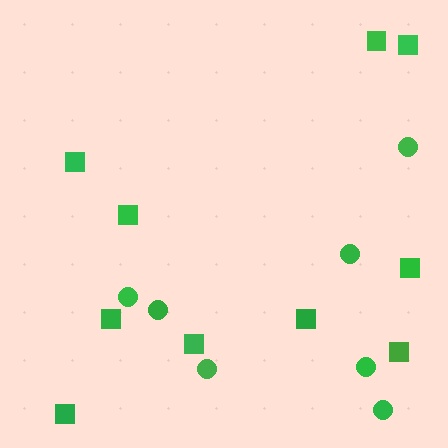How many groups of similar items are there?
There are 2 groups: one group of squares (10) and one group of circles (7).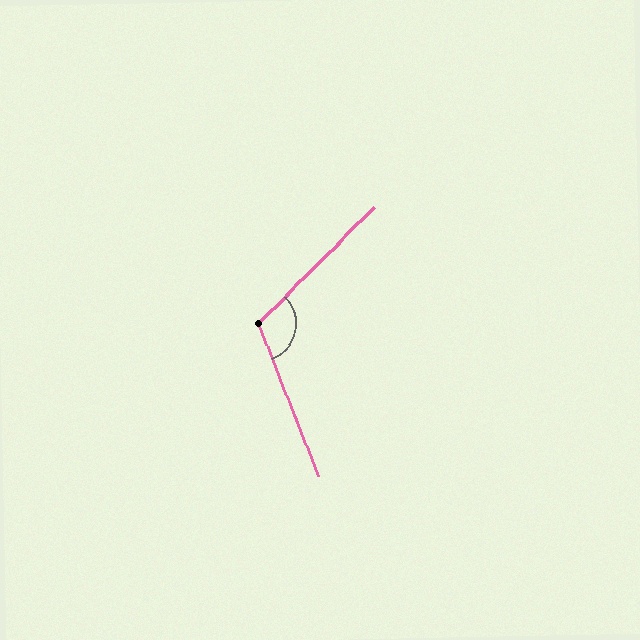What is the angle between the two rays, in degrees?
Approximately 114 degrees.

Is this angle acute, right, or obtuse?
It is obtuse.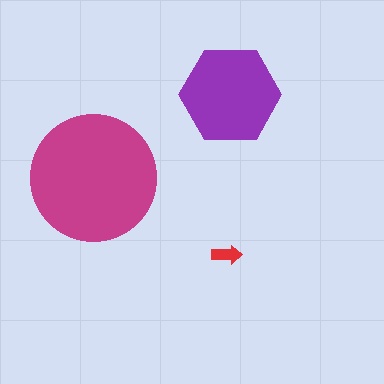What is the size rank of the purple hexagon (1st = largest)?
2nd.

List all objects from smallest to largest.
The red arrow, the purple hexagon, the magenta circle.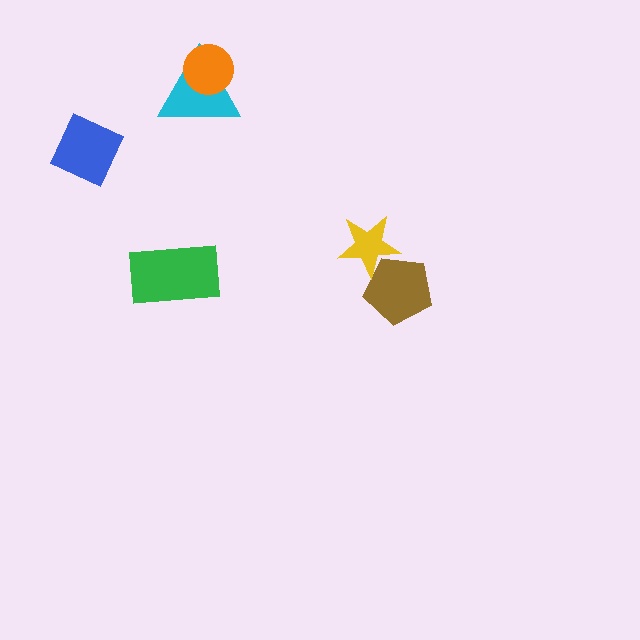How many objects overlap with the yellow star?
1 object overlaps with the yellow star.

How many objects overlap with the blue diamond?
0 objects overlap with the blue diamond.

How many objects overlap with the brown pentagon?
1 object overlaps with the brown pentagon.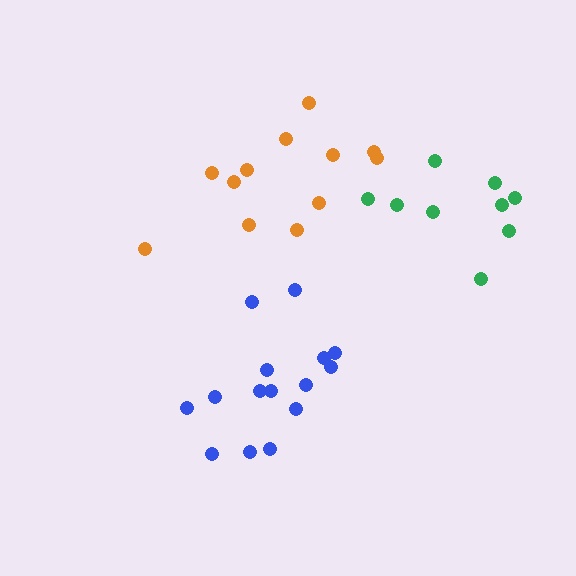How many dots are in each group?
Group 1: 15 dots, Group 2: 12 dots, Group 3: 9 dots (36 total).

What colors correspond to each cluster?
The clusters are colored: blue, orange, green.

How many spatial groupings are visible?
There are 3 spatial groupings.